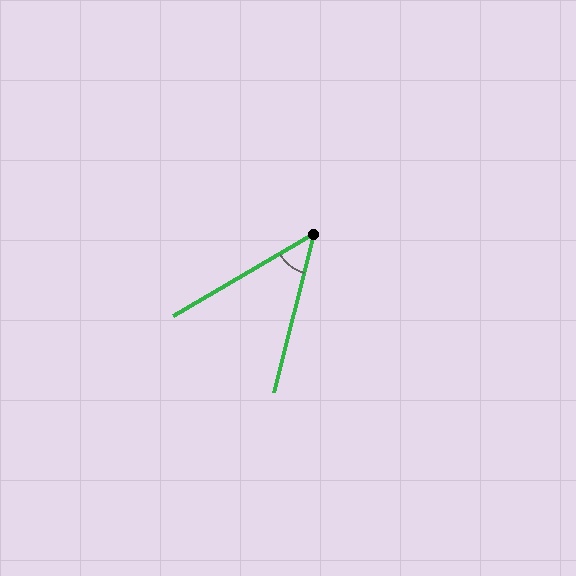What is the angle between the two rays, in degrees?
Approximately 46 degrees.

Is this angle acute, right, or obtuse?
It is acute.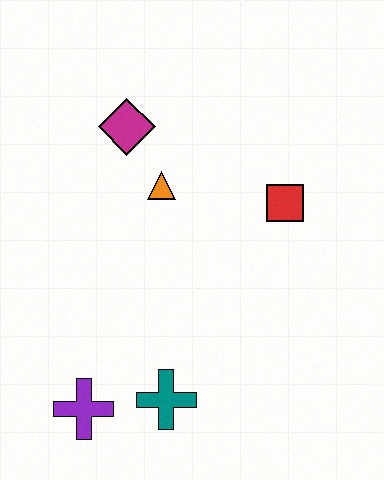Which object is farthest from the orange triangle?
The purple cross is farthest from the orange triangle.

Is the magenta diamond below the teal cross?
No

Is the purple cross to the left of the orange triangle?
Yes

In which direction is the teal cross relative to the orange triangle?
The teal cross is below the orange triangle.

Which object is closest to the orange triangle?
The magenta diamond is closest to the orange triangle.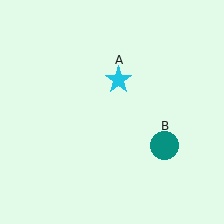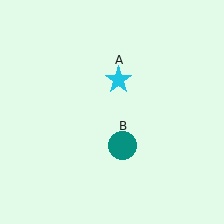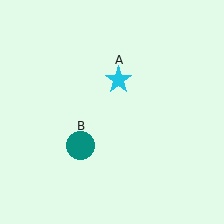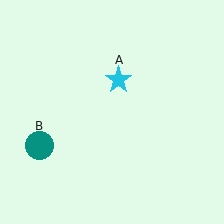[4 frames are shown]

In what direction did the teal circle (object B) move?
The teal circle (object B) moved left.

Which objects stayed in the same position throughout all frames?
Cyan star (object A) remained stationary.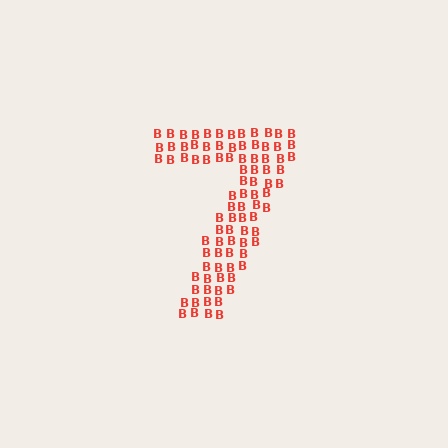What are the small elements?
The small elements are letter B's.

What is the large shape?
The large shape is the digit 7.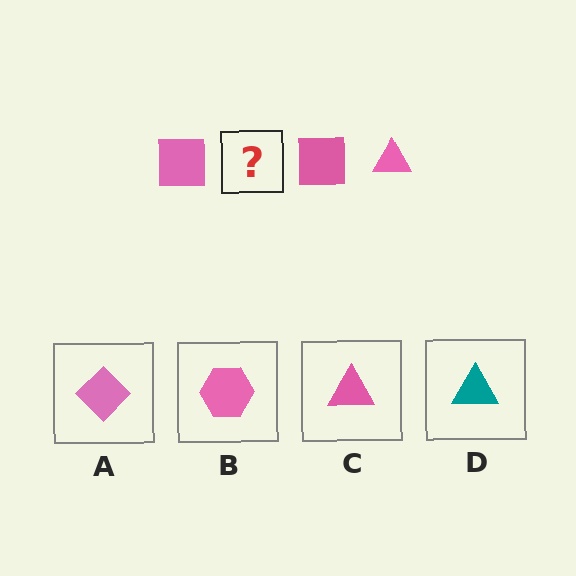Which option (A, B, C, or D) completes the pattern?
C.